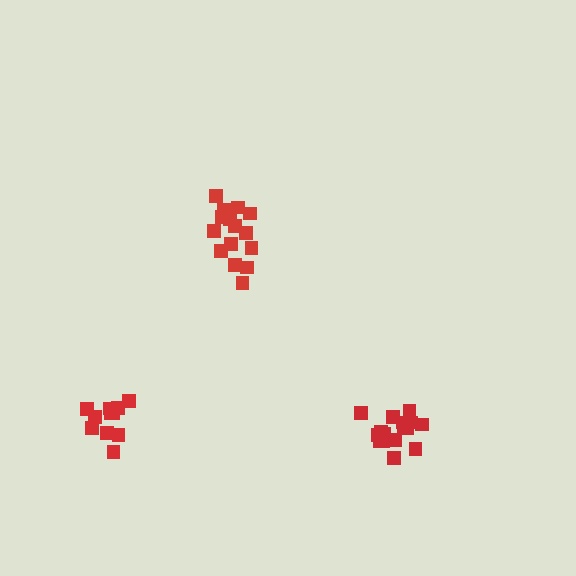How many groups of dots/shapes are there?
There are 3 groups.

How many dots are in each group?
Group 1: 16 dots, Group 2: 15 dots, Group 3: 11 dots (42 total).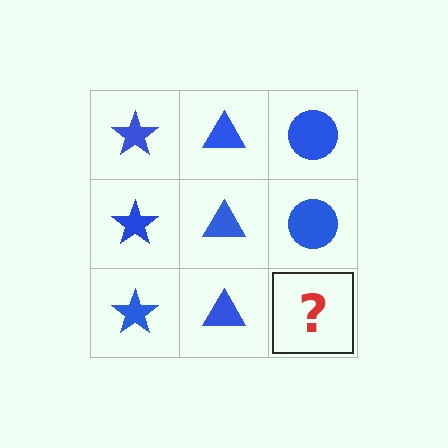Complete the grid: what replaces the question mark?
The question mark should be replaced with a blue circle.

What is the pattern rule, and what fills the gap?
The rule is that each column has a consistent shape. The gap should be filled with a blue circle.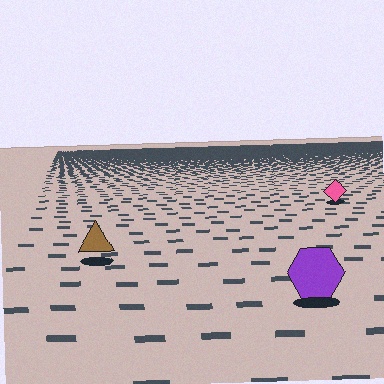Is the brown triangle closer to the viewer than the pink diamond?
Yes. The brown triangle is closer — you can tell from the texture gradient: the ground texture is coarser near it.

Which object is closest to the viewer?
The purple hexagon is closest. The texture marks near it are larger and more spread out.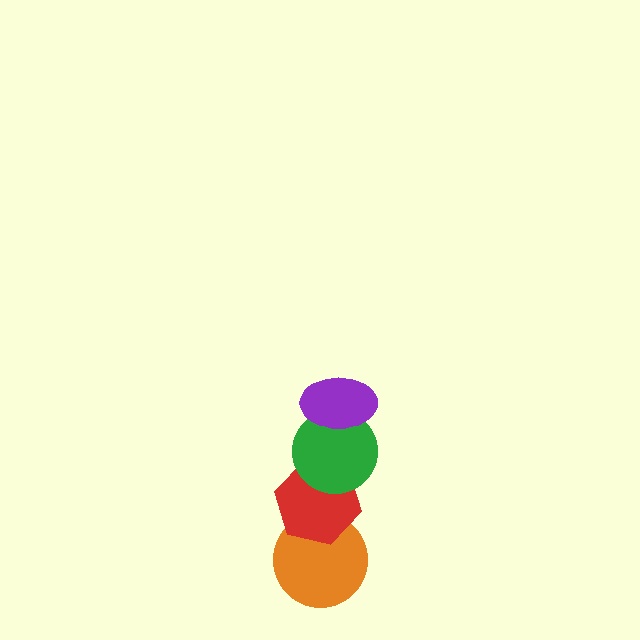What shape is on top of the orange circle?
The red hexagon is on top of the orange circle.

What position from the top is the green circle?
The green circle is 2nd from the top.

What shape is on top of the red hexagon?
The green circle is on top of the red hexagon.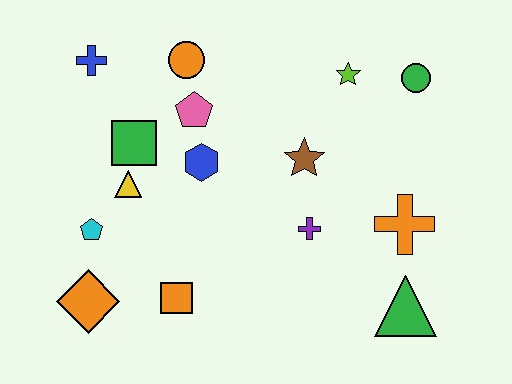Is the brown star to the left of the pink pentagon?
No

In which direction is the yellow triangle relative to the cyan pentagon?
The yellow triangle is above the cyan pentagon.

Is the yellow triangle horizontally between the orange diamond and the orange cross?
Yes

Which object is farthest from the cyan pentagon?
The green circle is farthest from the cyan pentagon.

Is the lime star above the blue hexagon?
Yes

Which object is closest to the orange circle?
The pink pentagon is closest to the orange circle.